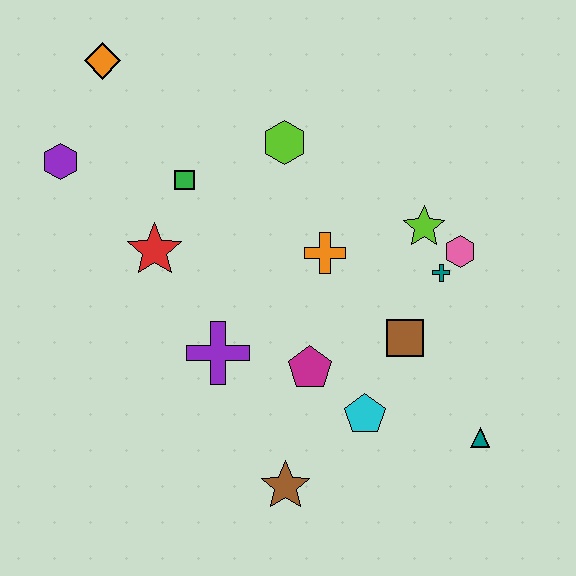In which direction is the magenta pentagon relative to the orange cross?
The magenta pentagon is below the orange cross.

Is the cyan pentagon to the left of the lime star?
Yes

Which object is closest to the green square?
The red star is closest to the green square.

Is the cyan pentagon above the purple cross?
No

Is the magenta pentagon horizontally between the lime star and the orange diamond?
Yes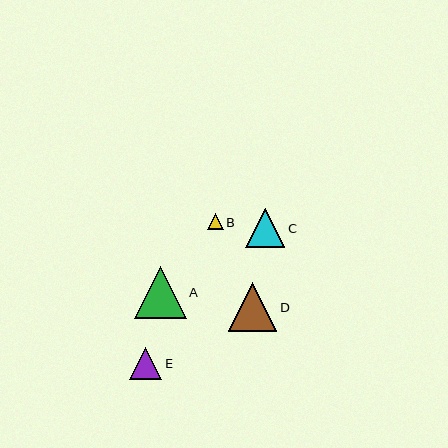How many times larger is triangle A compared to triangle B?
Triangle A is approximately 3.2 times the size of triangle B.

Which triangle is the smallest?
Triangle B is the smallest with a size of approximately 16 pixels.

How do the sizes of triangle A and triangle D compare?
Triangle A and triangle D are approximately the same size.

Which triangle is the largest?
Triangle A is the largest with a size of approximately 52 pixels.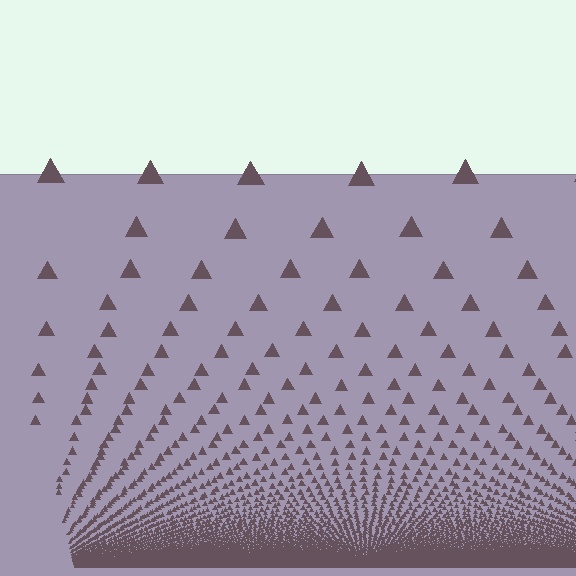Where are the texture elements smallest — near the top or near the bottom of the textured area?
Near the bottom.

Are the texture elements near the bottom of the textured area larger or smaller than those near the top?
Smaller. The gradient is inverted — elements near the bottom are smaller and denser.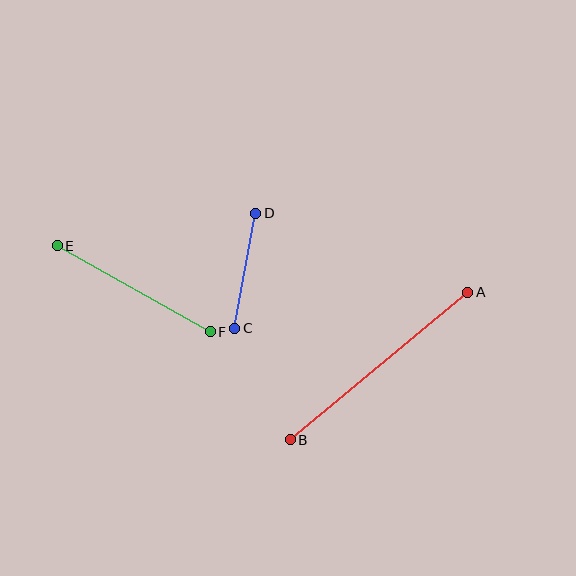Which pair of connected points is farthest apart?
Points A and B are farthest apart.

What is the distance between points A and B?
The distance is approximately 231 pixels.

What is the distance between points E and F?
The distance is approximately 175 pixels.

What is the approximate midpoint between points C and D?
The midpoint is at approximately (245, 271) pixels.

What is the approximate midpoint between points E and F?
The midpoint is at approximately (134, 289) pixels.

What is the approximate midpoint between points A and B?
The midpoint is at approximately (379, 366) pixels.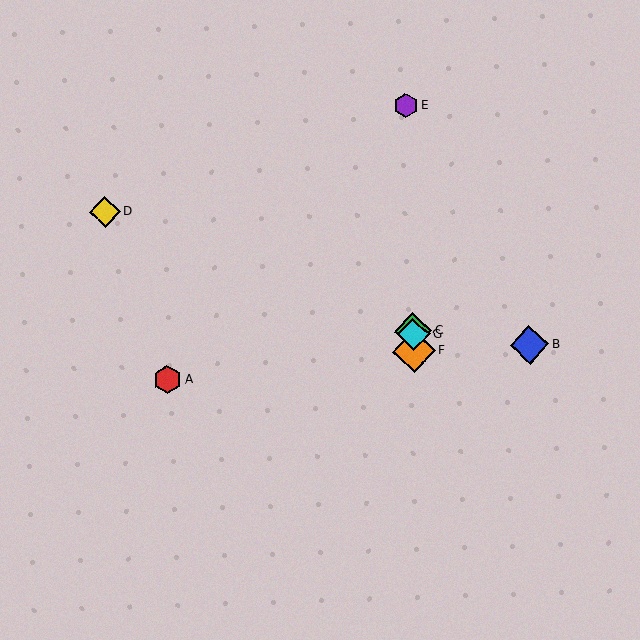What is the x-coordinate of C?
Object C is at x≈413.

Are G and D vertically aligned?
No, G is at x≈413 and D is at x≈105.